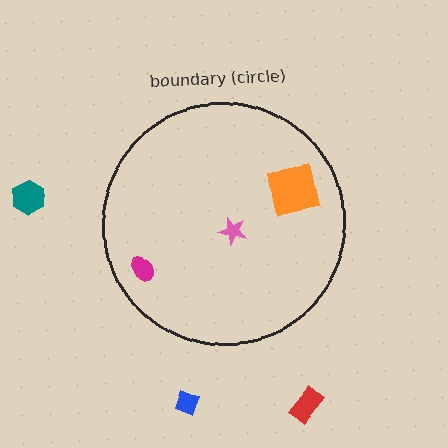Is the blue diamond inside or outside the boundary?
Outside.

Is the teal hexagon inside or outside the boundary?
Outside.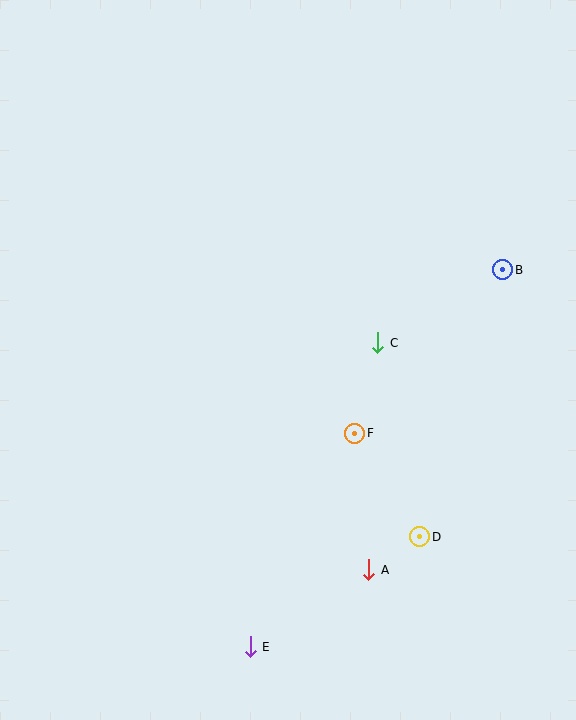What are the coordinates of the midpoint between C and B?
The midpoint between C and B is at (440, 306).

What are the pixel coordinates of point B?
Point B is at (503, 270).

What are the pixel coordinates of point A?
Point A is at (369, 570).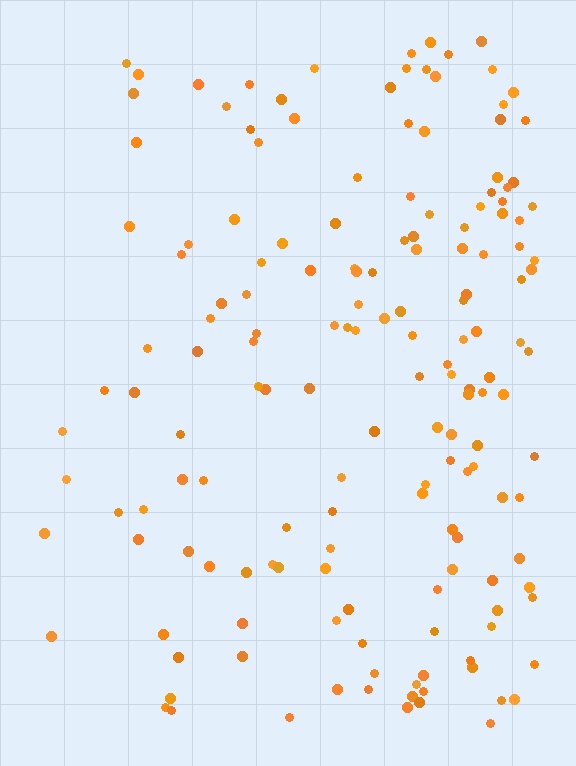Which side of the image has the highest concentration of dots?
The right.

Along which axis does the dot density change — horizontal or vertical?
Horizontal.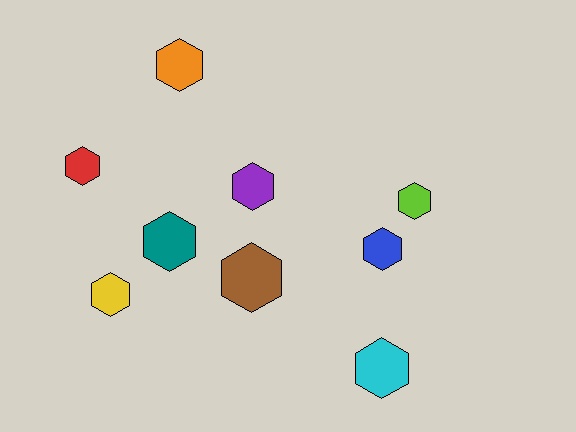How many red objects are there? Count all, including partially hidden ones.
There is 1 red object.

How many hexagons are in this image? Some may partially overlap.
There are 9 hexagons.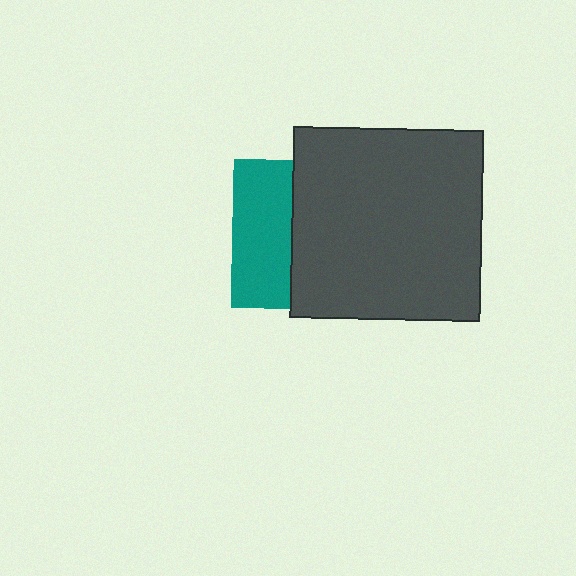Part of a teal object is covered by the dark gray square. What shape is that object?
It is a square.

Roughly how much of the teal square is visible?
A small part of it is visible (roughly 39%).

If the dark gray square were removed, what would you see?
You would see the complete teal square.